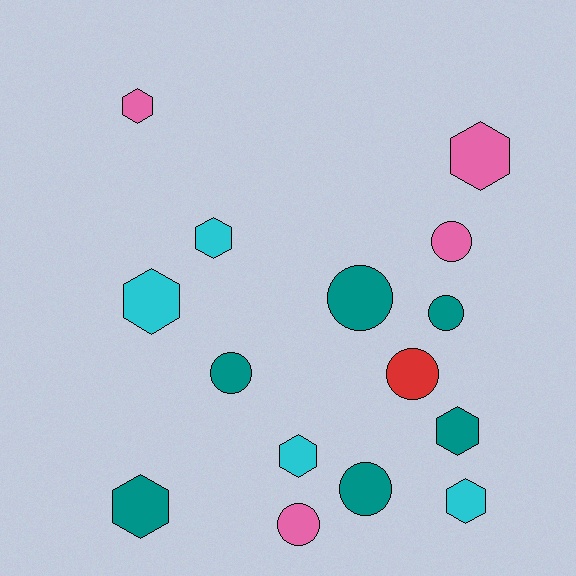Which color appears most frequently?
Teal, with 6 objects.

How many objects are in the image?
There are 15 objects.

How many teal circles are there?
There are 4 teal circles.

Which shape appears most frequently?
Hexagon, with 8 objects.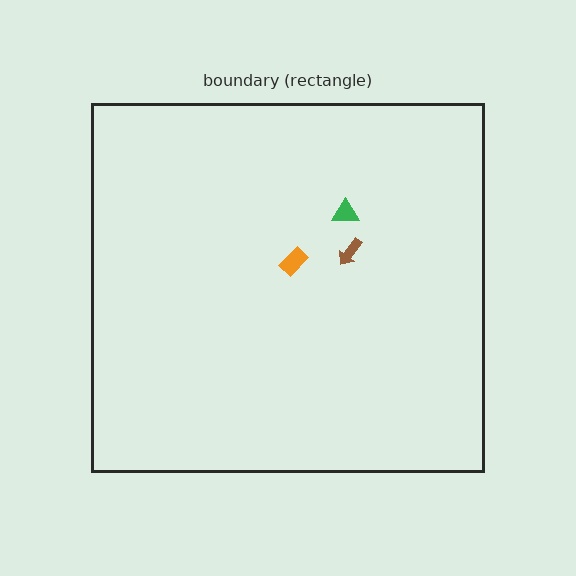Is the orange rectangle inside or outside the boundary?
Inside.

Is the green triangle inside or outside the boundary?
Inside.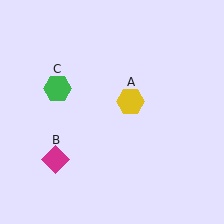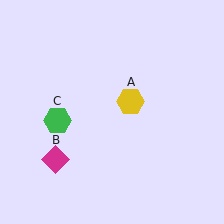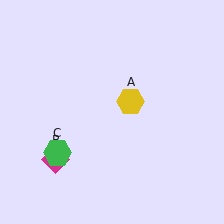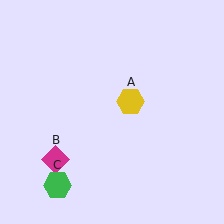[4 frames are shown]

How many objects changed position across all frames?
1 object changed position: green hexagon (object C).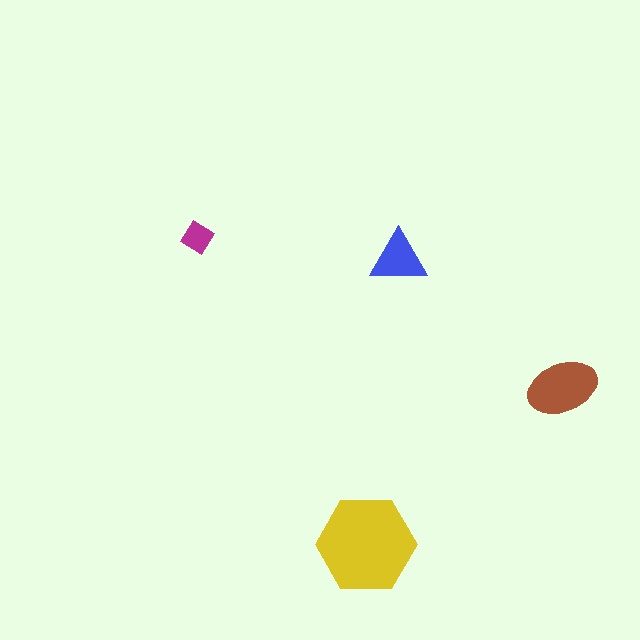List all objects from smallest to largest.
The magenta diamond, the blue triangle, the brown ellipse, the yellow hexagon.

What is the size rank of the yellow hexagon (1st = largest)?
1st.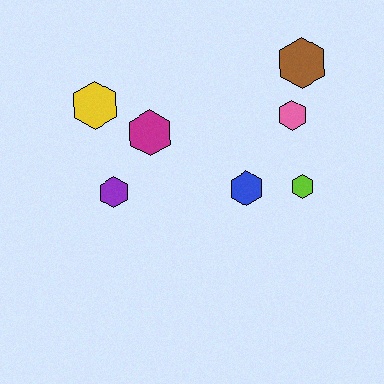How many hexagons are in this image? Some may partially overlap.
There are 7 hexagons.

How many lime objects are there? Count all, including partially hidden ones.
There is 1 lime object.